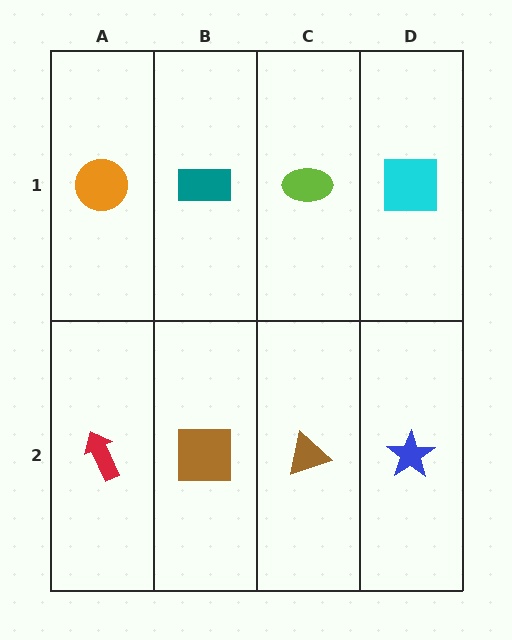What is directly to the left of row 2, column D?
A brown triangle.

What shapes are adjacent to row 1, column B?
A brown square (row 2, column B), an orange circle (row 1, column A), a lime ellipse (row 1, column C).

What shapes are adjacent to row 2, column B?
A teal rectangle (row 1, column B), a red arrow (row 2, column A), a brown triangle (row 2, column C).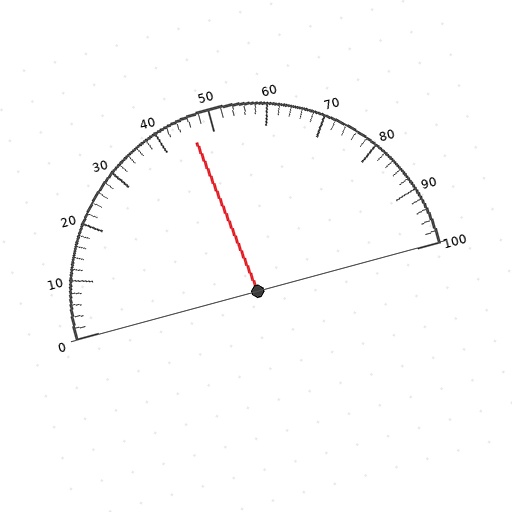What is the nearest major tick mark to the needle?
The nearest major tick mark is 50.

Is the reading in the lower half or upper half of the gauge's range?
The reading is in the lower half of the range (0 to 100).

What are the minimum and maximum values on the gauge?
The gauge ranges from 0 to 100.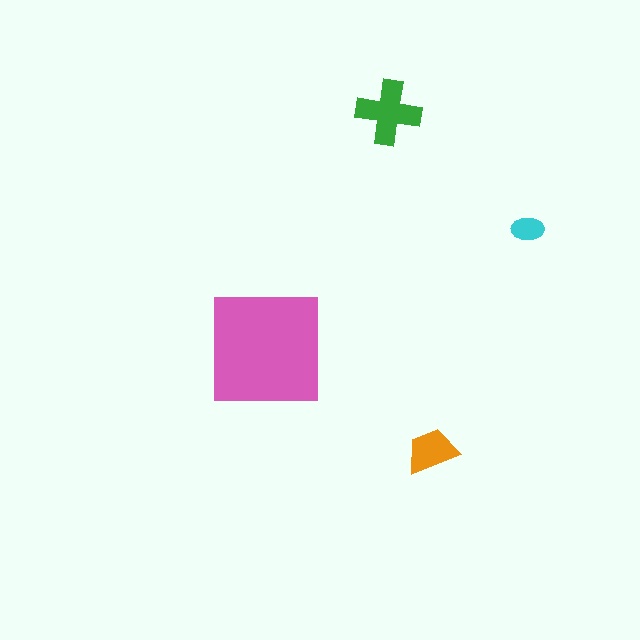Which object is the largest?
The pink square.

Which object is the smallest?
The cyan ellipse.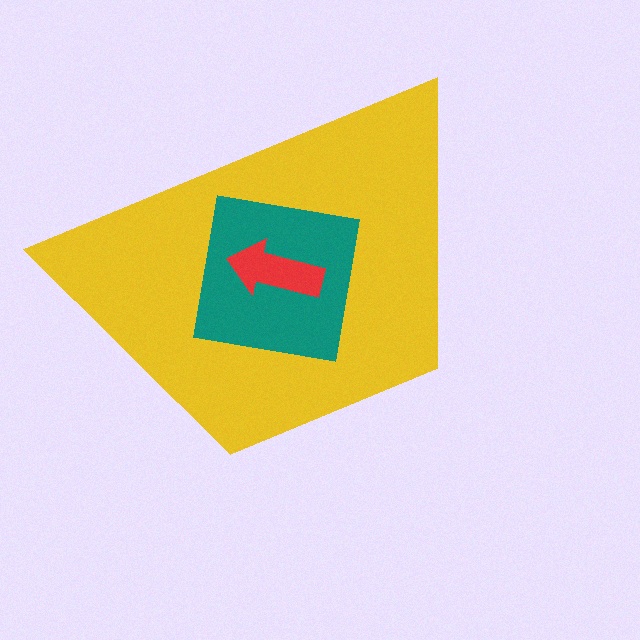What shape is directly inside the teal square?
The red arrow.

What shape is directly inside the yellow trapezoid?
The teal square.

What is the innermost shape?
The red arrow.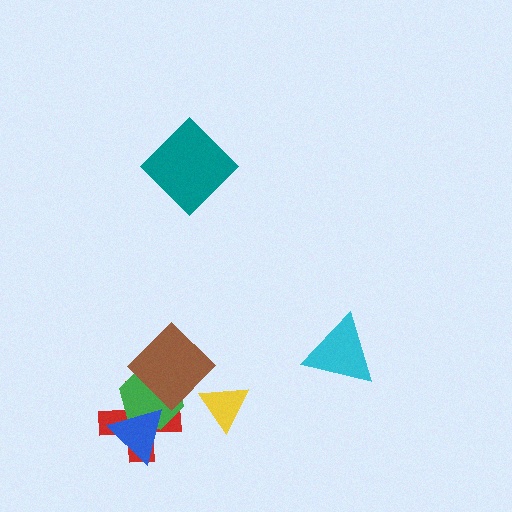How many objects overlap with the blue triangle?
2 objects overlap with the blue triangle.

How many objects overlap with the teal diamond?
0 objects overlap with the teal diamond.